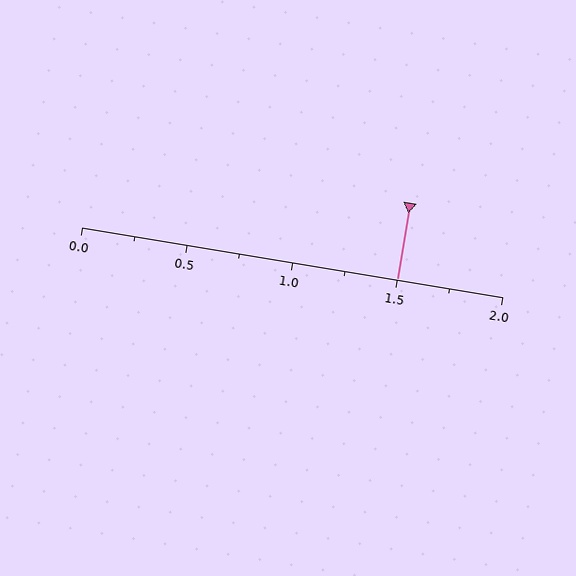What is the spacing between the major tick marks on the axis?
The major ticks are spaced 0.5 apart.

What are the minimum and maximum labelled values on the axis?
The axis runs from 0.0 to 2.0.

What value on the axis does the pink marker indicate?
The marker indicates approximately 1.5.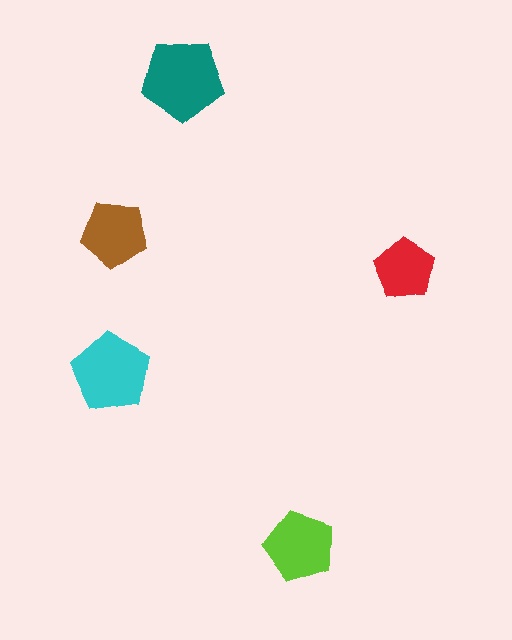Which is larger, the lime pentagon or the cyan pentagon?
The cyan one.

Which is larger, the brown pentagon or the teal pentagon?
The teal one.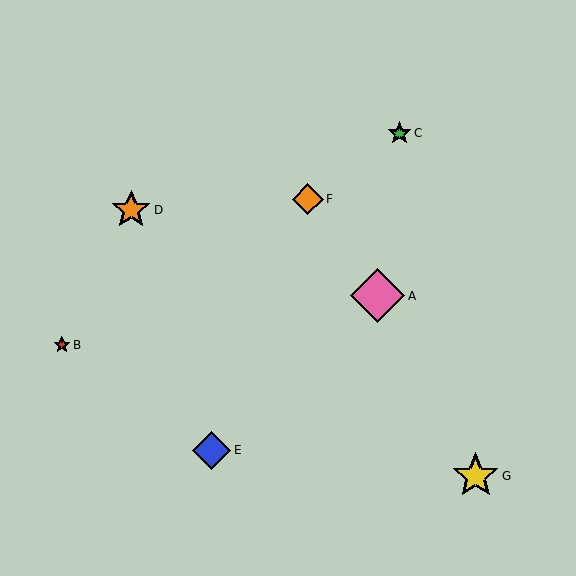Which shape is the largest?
The pink diamond (labeled A) is the largest.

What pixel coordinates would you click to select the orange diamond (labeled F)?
Click at (308, 199) to select the orange diamond F.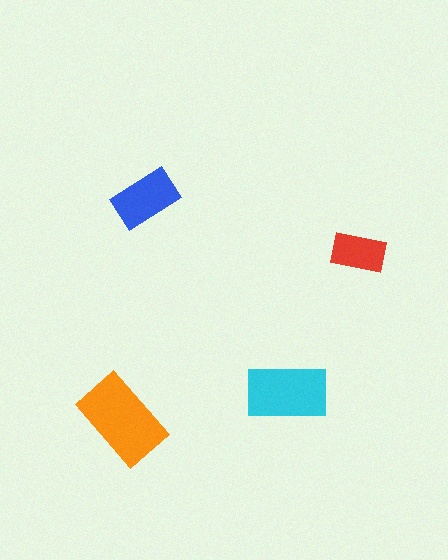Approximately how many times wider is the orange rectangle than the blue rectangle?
About 1.5 times wider.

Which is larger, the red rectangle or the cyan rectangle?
The cyan one.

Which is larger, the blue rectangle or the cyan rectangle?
The cyan one.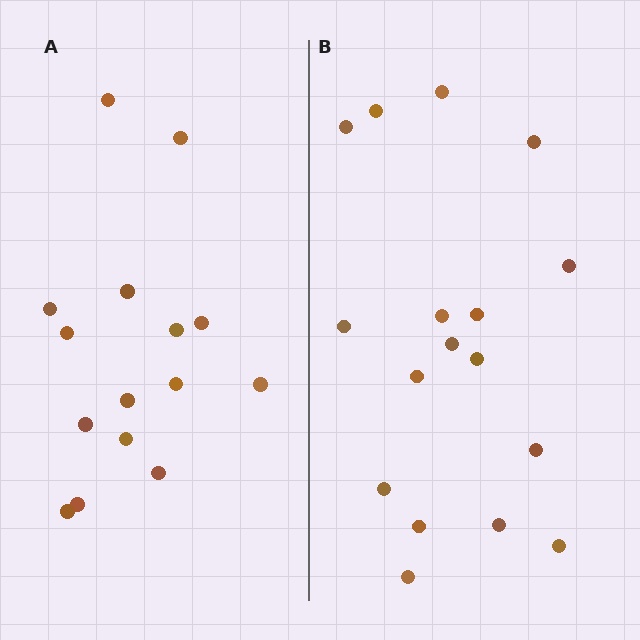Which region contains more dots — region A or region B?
Region B (the right region) has more dots.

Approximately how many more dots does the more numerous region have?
Region B has just a few more — roughly 2 or 3 more dots than region A.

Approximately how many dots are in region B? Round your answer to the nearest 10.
About 20 dots. (The exact count is 17, which rounds to 20.)